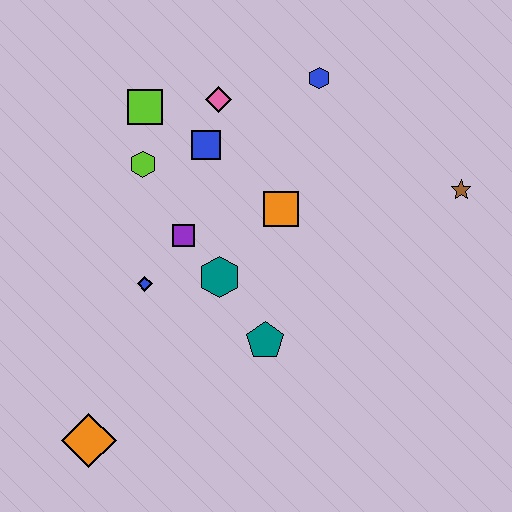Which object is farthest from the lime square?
The orange diamond is farthest from the lime square.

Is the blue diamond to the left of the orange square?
Yes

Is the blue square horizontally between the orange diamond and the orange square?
Yes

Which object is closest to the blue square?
The pink diamond is closest to the blue square.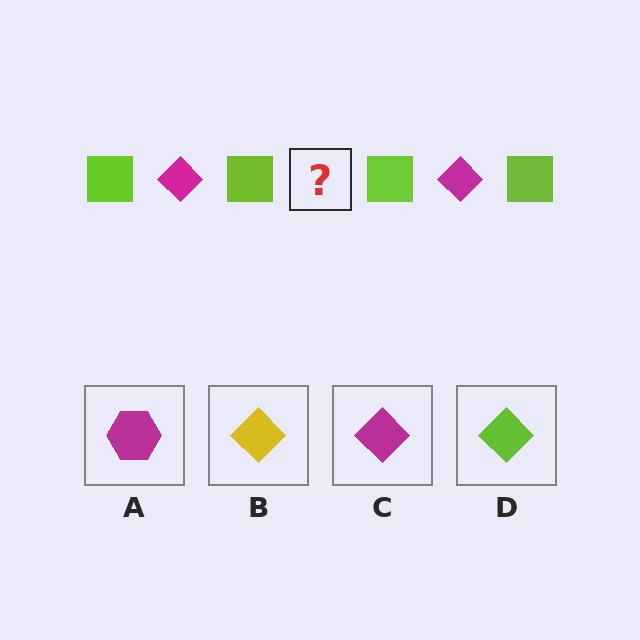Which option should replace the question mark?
Option C.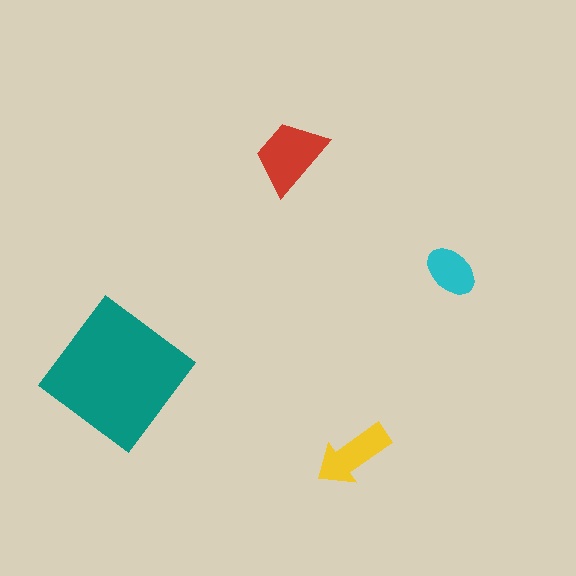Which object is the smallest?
The cyan ellipse.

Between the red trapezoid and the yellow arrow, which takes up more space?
The red trapezoid.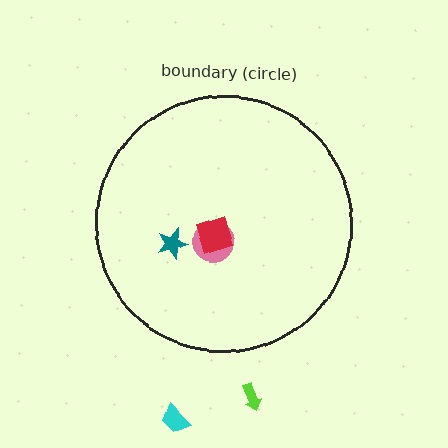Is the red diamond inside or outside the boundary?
Inside.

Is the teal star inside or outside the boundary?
Inside.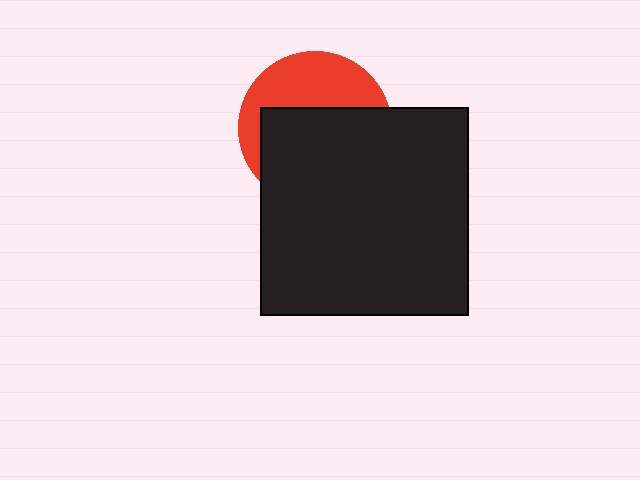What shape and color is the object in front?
The object in front is a black square.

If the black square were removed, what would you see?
You would see the complete red circle.